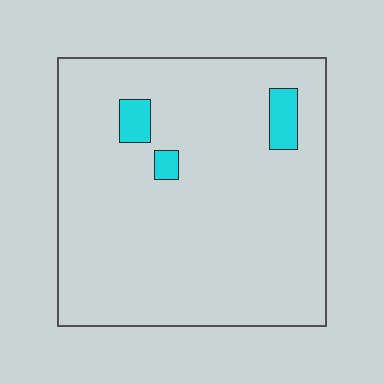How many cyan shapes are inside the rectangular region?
3.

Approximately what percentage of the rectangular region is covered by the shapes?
Approximately 5%.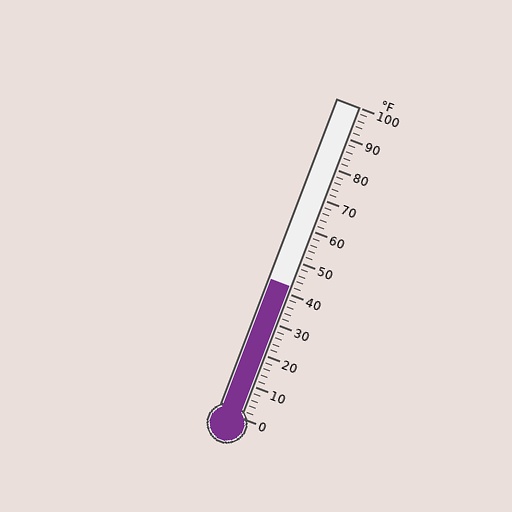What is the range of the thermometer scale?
The thermometer scale ranges from 0°F to 100°F.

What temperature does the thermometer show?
The thermometer shows approximately 42°F.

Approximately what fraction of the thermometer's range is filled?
The thermometer is filled to approximately 40% of its range.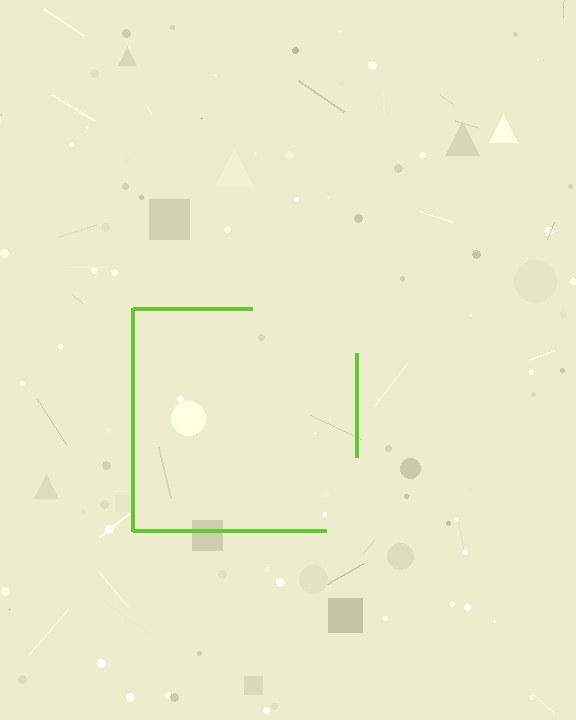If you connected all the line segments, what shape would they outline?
They would outline a square.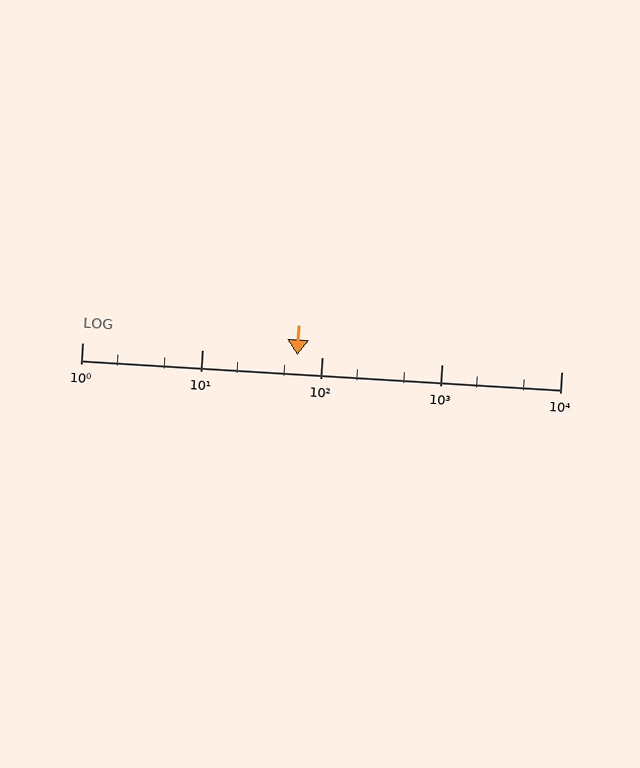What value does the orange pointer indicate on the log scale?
The pointer indicates approximately 63.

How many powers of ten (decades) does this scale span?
The scale spans 4 decades, from 1 to 10000.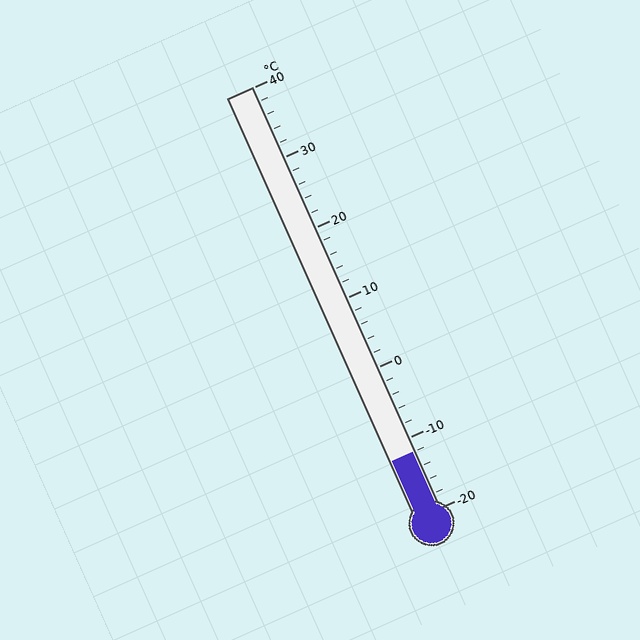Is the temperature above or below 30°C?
The temperature is below 30°C.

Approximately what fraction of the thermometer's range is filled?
The thermometer is filled to approximately 15% of its range.